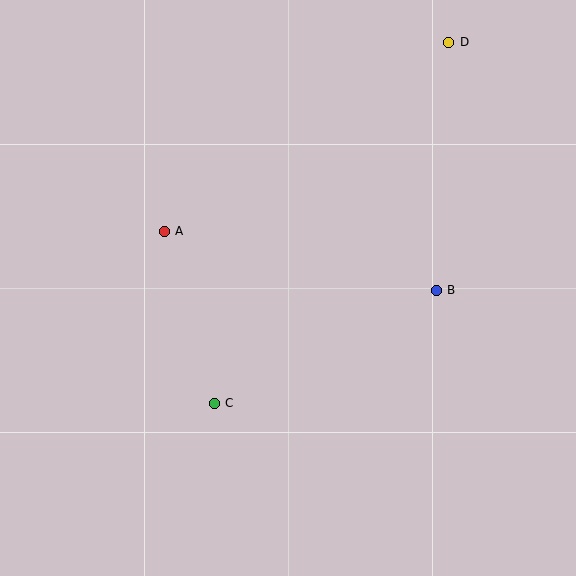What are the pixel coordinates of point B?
Point B is at (436, 290).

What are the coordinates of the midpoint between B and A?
The midpoint between B and A is at (300, 261).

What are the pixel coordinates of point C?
Point C is at (214, 403).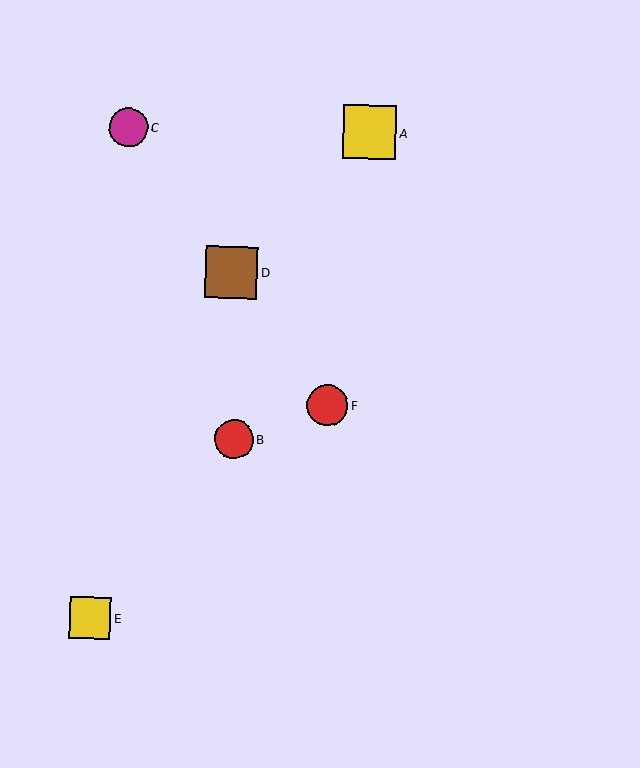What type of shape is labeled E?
Shape E is a yellow square.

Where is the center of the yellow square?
The center of the yellow square is at (370, 132).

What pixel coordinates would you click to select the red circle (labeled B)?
Click at (234, 439) to select the red circle B.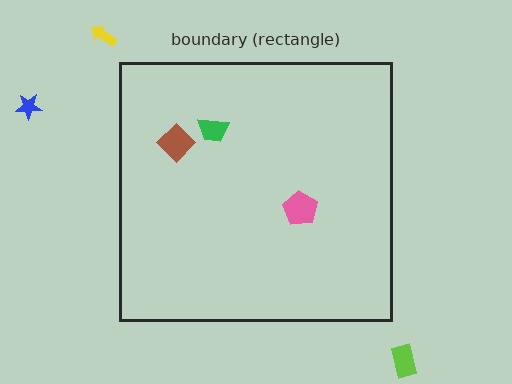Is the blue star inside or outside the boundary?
Outside.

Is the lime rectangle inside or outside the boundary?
Outside.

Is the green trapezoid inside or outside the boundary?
Inside.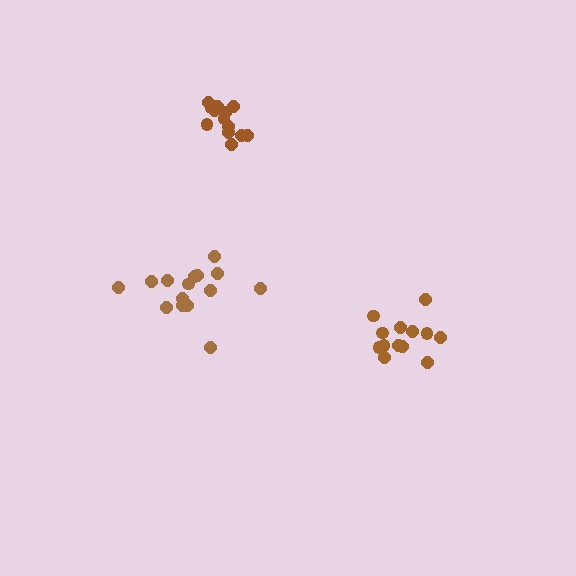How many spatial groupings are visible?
There are 3 spatial groupings.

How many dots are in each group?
Group 1: 15 dots, Group 2: 13 dots, Group 3: 13 dots (41 total).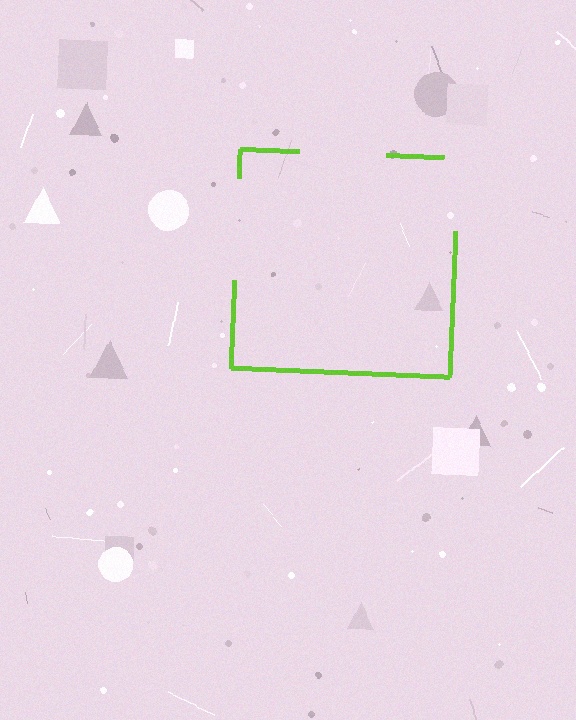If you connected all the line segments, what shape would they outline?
They would outline a square.